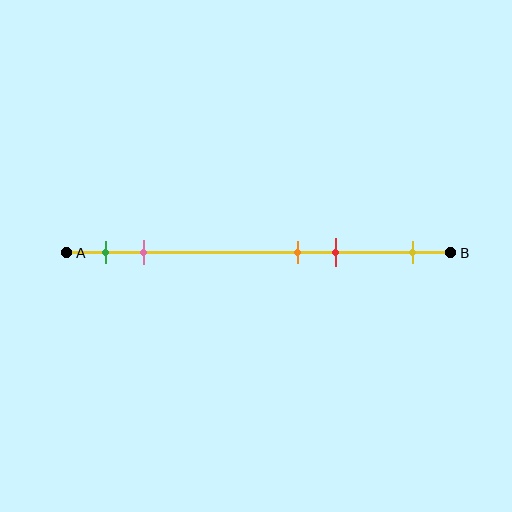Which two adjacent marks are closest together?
The orange and red marks are the closest adjacent pair.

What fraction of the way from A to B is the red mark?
The red mark is approximately 70% (0.7) of the way from A to B.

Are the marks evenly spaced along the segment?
No, the marks are not evenly spaced.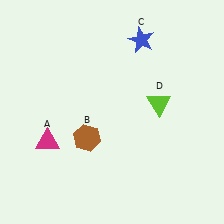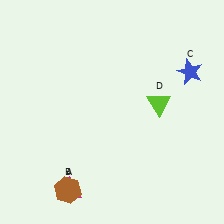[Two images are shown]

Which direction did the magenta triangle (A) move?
The magenta triangle (A) moved down.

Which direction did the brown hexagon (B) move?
The brown hexagon (B) moved down.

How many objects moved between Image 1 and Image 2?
3 objects moved between the two images.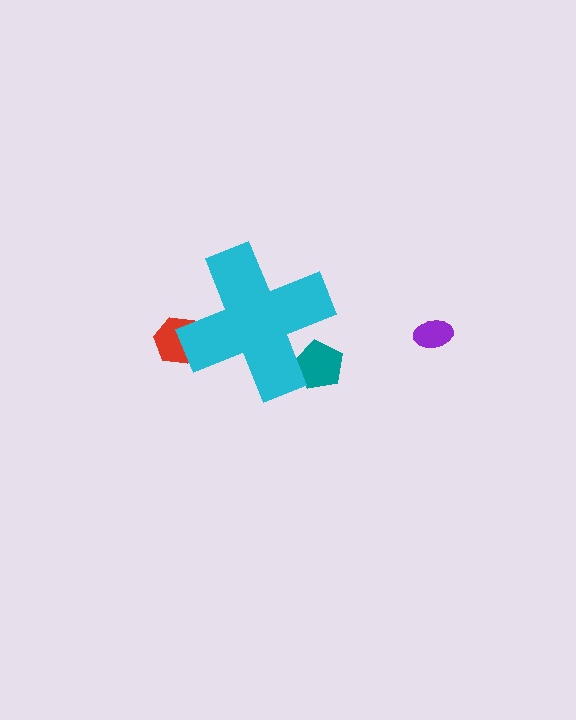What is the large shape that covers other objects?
A cyan cross.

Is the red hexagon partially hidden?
Yes, the red hexagon is partially hidden behind the cyan cross.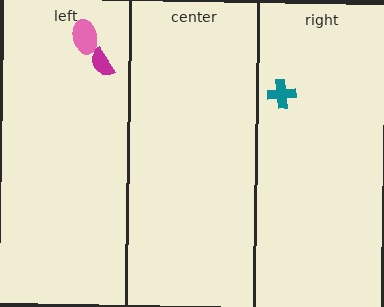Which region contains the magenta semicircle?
The left region.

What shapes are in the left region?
The magenta semicircle, the pink ellipse.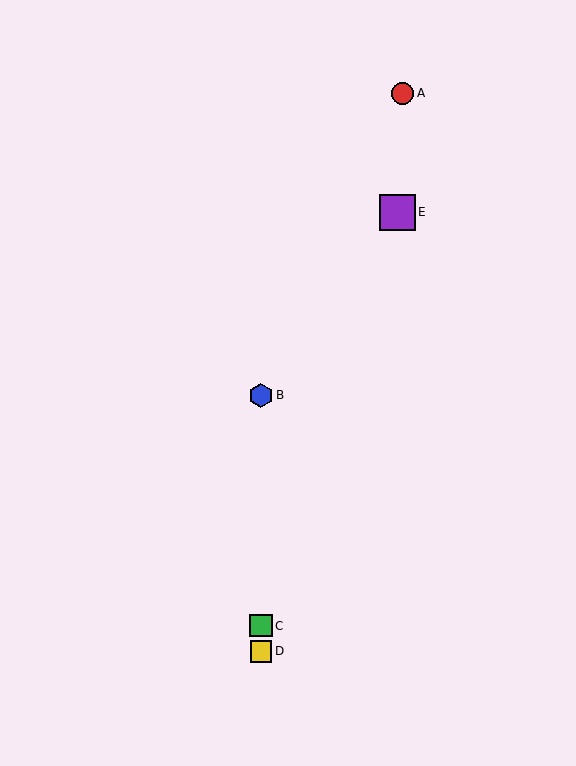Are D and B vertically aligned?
Yes, both are at x≈261.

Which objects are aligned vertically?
Objects B, C, D are aligned vertically.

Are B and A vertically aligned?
No, B is at x≈261 and A is at x≈403.